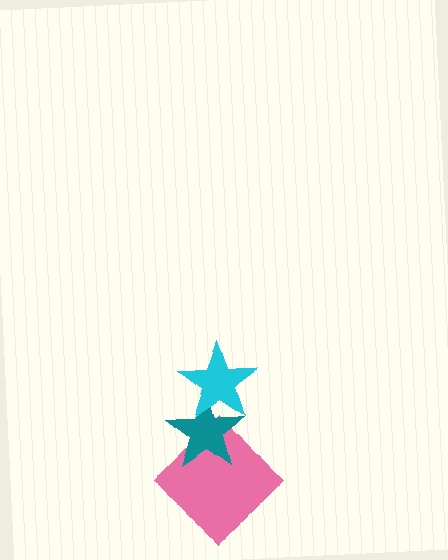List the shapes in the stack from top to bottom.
From top to bottom: the cyan star, the teal star, the pink diamond.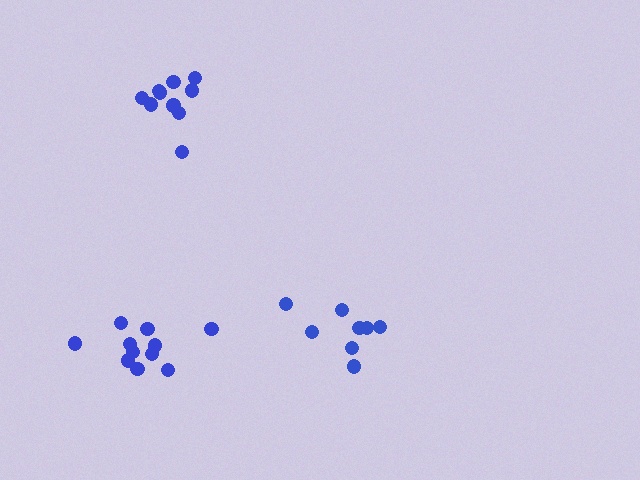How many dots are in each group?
Group 1: 10 dots, Group 2: 11 dots, Group 3: 8 dots (29 total).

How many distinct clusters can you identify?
There are 3 distinct clusters.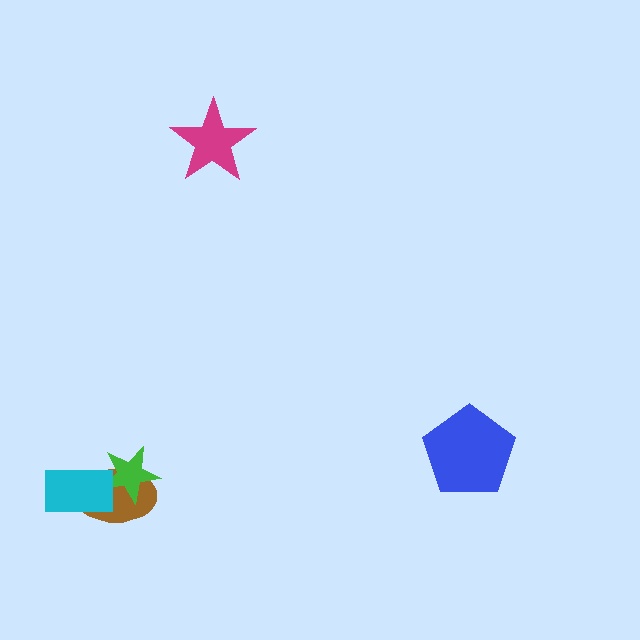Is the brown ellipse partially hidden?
Yes, it is partially covered by another shape.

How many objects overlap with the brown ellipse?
2 objects overlap with the brown ellipse.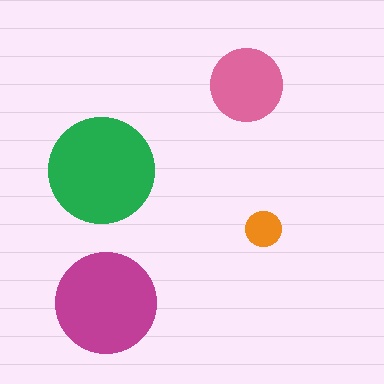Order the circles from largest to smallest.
the green one, the magenta one, the pink one, the orange one.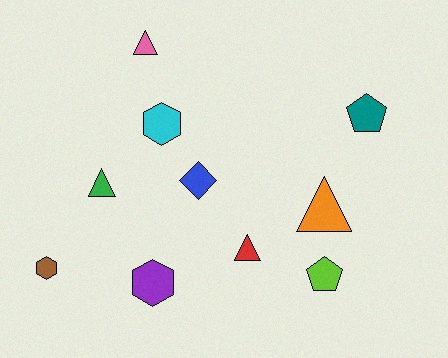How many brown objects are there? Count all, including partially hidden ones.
There is 1 brown object.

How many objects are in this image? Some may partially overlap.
There are 10 objects.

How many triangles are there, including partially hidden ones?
There are 4 triangles.